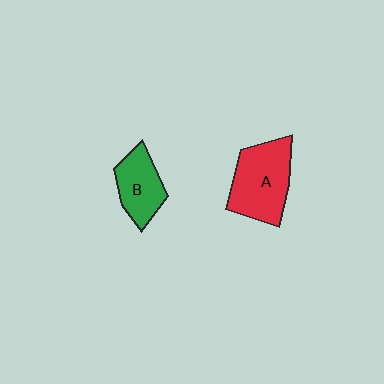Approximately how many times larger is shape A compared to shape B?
Approximately 1.5 times.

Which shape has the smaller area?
Shape B (green).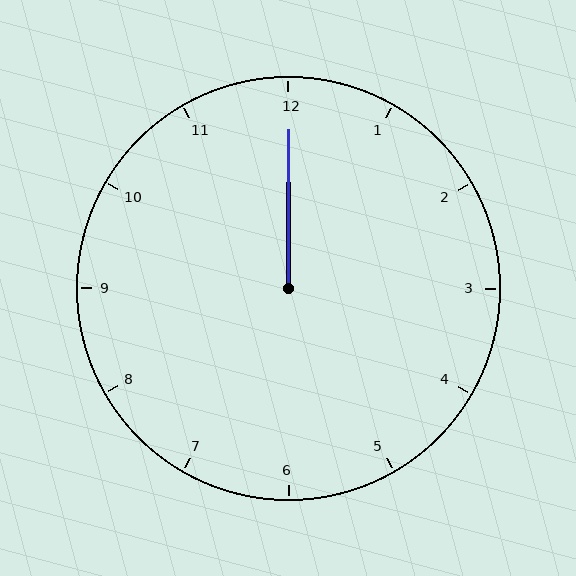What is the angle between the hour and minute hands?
Approximately 0 degrees.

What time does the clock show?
12:00.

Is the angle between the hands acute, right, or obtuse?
It is acute.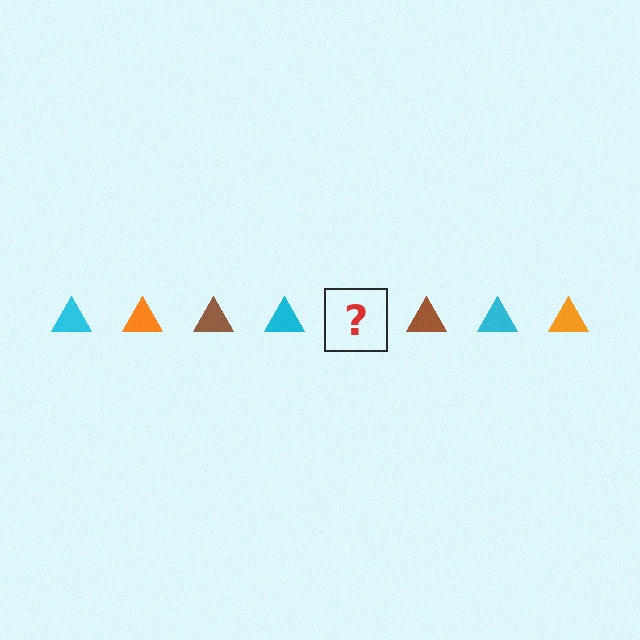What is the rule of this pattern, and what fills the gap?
The rule is that the pattern cycles through cyan, orange, brown triangles. The gap should be filled with an orange triangle.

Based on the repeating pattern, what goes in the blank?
The blank should be an orange triangle.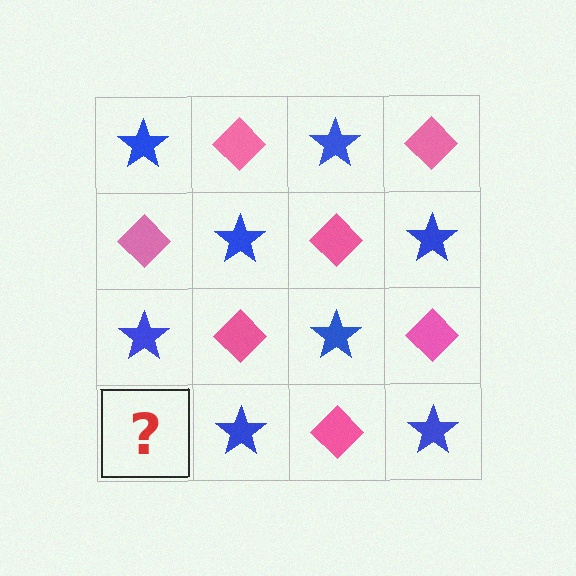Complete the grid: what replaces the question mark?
The question mark should be replaced with a pink diamond.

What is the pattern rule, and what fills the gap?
The rule is that it alternates blue star and pink diamond in a checkerboard pattern. The gap should be filled with a pink diamond.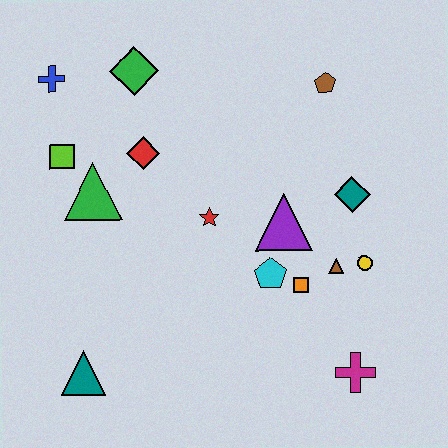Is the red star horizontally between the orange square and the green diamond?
Yes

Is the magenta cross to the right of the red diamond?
Yes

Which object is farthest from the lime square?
The magenta cross is farthest from the lime square.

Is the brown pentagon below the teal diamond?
No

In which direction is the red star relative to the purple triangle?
The red star is to the left of the purple triangle.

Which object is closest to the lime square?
The green triangle is closest to the lime square.